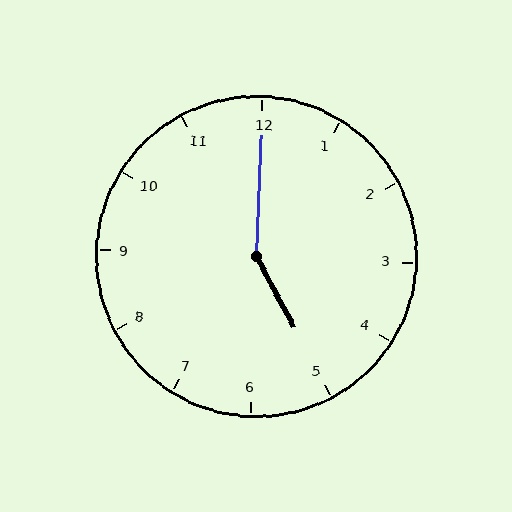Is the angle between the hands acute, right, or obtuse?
It is obtuse.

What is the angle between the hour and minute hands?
Approximately 150 degrees.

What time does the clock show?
5:00.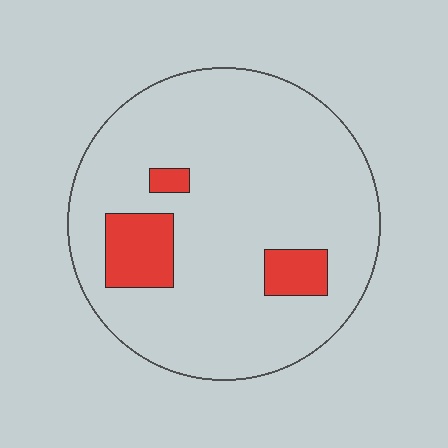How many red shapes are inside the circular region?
3.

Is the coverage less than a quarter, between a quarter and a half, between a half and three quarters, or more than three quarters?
Less than a quarter.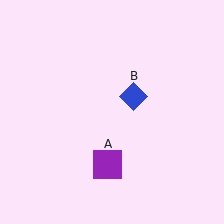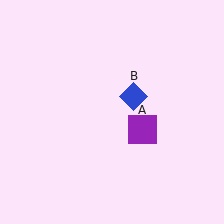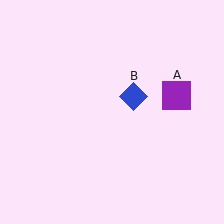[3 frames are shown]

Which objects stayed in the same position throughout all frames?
Blue diamond (object B) remained stationary.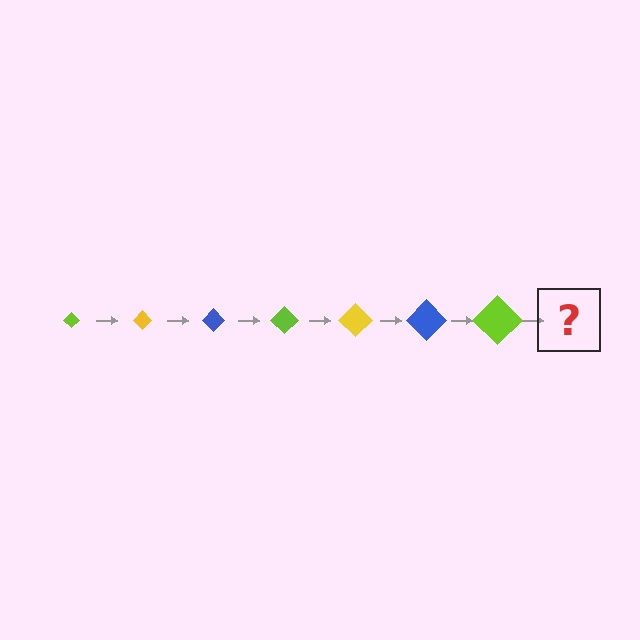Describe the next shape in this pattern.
It should be a yellow diamond, larger than the previous one.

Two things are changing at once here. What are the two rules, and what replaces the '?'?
The two rules are that the diamond grows larger each step and the color cycles through lime, yellow, and blue. The '?' should be a yellow diamond, larger than the previous one.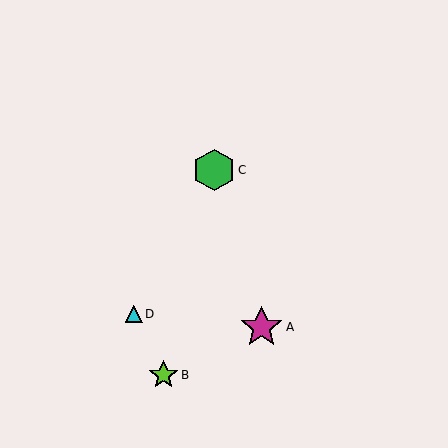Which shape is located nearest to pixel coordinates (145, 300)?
The cyan triangle (labeled D) at (134, 314) is nearest to that location.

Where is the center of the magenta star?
The center of the magenta star is at (262, 327).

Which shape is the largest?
The magenta star (labeled A) is the largest.